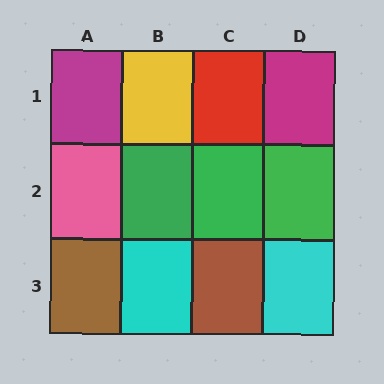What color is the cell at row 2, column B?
Green.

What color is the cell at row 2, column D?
Green.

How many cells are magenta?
2 cells are magenta.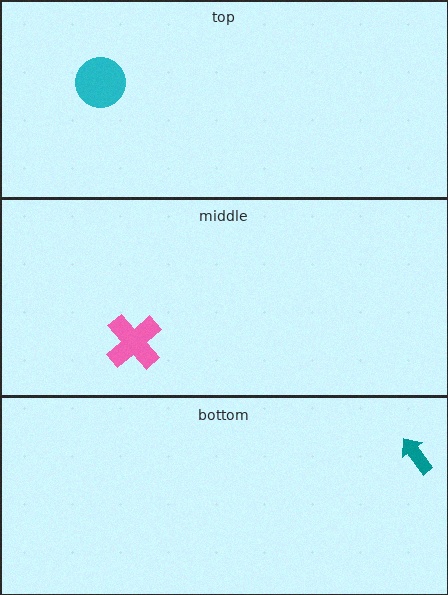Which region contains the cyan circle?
The top region.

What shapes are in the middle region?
The pink cross.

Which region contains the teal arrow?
The bottom region.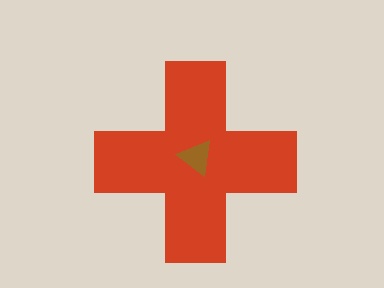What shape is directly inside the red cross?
The brown triangle.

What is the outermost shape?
The red cross.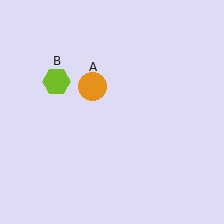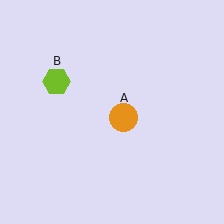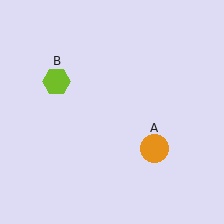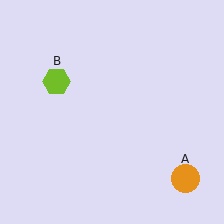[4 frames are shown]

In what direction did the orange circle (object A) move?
The orange circle (object A) moved down and to the right.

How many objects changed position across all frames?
1 object changed position: orange circle (object A).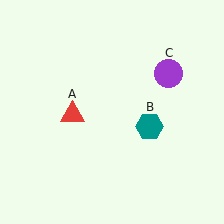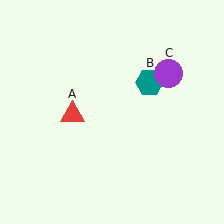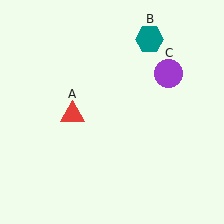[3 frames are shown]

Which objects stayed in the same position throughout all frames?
Red triangle (object A) and purple circle (object C) remained stationary.